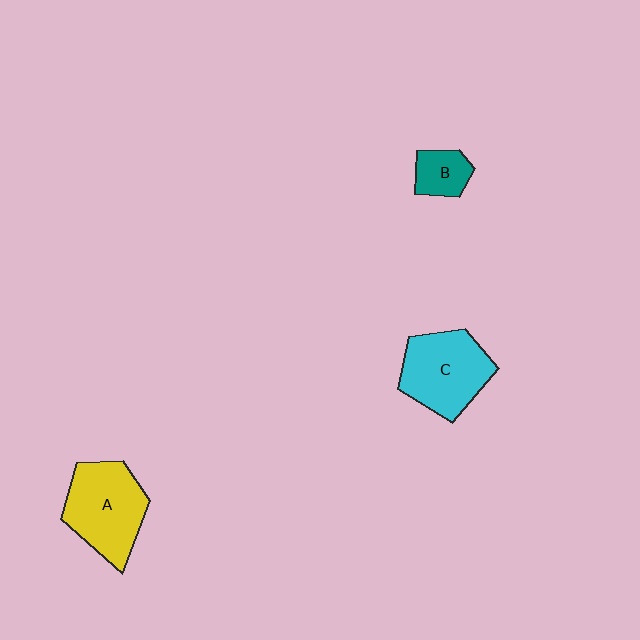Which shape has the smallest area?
Shape B (teal).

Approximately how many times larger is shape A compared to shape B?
Approximately 2.7 times.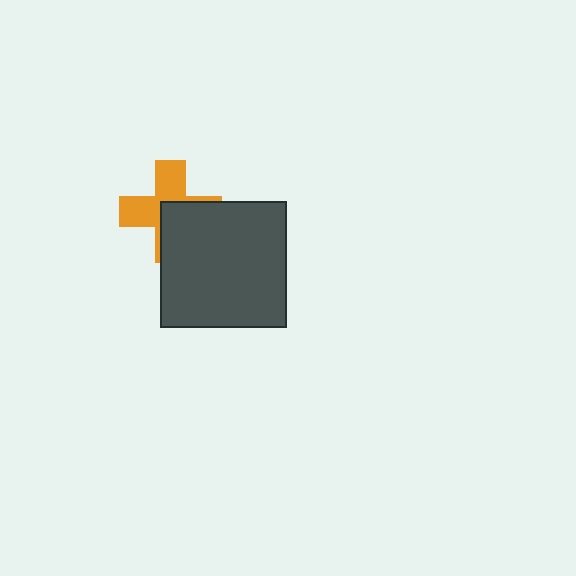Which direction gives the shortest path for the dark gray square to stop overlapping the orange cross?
Moving toward the lower-right gives the shortest separation.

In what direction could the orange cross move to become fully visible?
The orange cross could move toward the upper-left. That would shift it out from behind the dark gray square entirely.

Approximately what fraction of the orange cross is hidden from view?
Roughly 47% of the orange cross is hidden behind the dark gray square.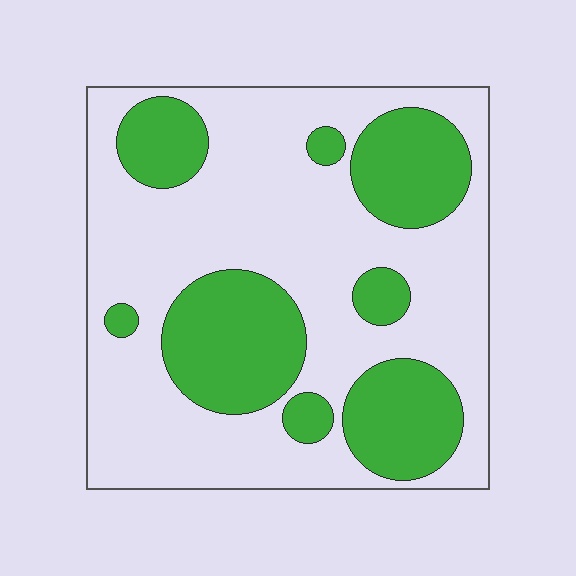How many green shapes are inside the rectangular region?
8.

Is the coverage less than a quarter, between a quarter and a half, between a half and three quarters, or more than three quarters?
Between a quarter and a half.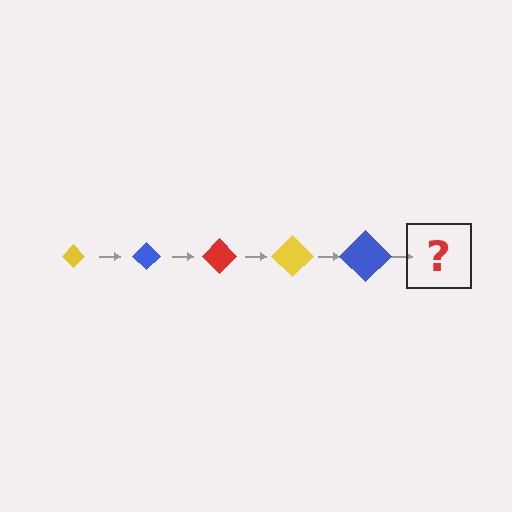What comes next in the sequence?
The next element should be a red diamond, larger than the previous one.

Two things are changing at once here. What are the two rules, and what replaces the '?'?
The two rules are that the diamond grows larger each step and the color cycles through yellow, blue, and red. The '?' should be a red diamond, larger than the previous one.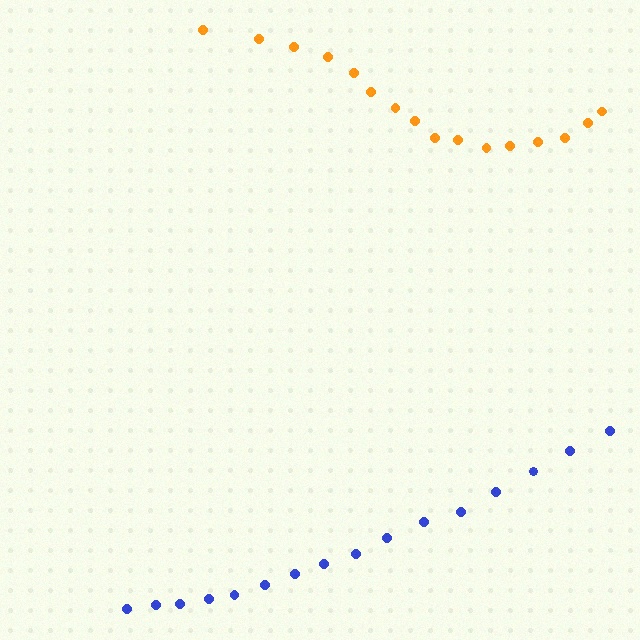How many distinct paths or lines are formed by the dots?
There are 2 distinct paths.